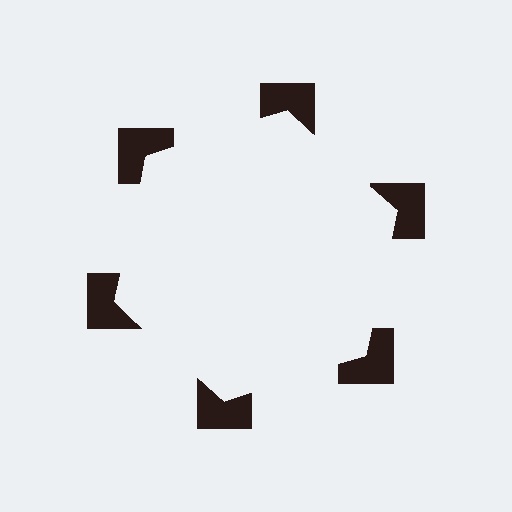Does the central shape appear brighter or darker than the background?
It typically appears slightly brighter than the background, even though no actual brightness change is drawn.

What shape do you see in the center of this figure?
An illusory hexagon — its edges are inferred from the aligned wedge cuts in the notched squares, not physically drawn.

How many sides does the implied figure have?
6 sides.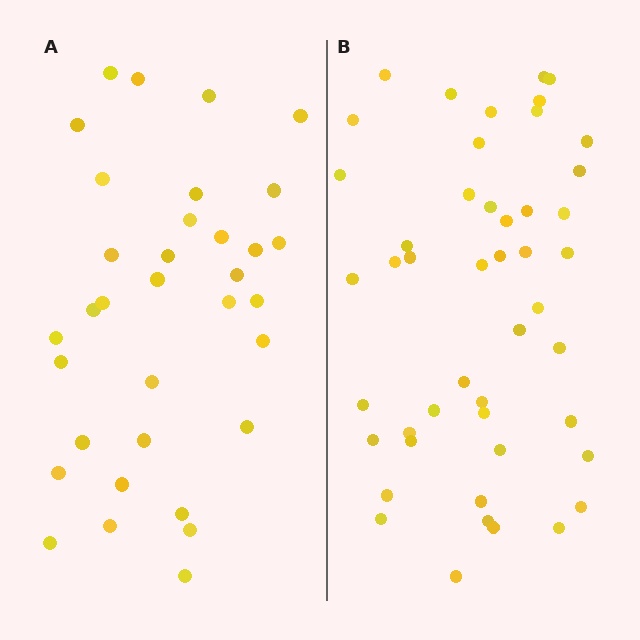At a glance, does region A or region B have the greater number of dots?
Region B (the right region) has more dots.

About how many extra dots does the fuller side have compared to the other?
Region B has approximately 15 more dots than region A.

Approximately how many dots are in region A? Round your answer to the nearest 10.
About 30 dots. (The exact count is 34, which rounds to 30.)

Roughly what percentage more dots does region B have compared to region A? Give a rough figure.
About 40% more.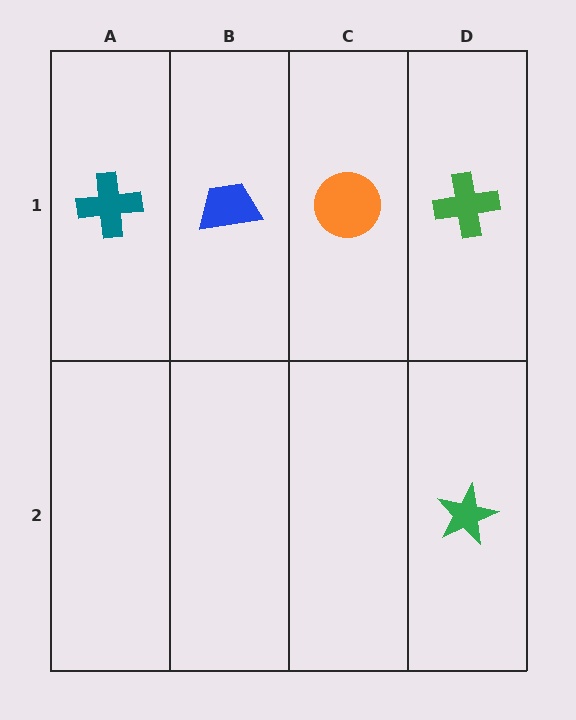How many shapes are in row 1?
4 shapes.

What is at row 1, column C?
An orange circle.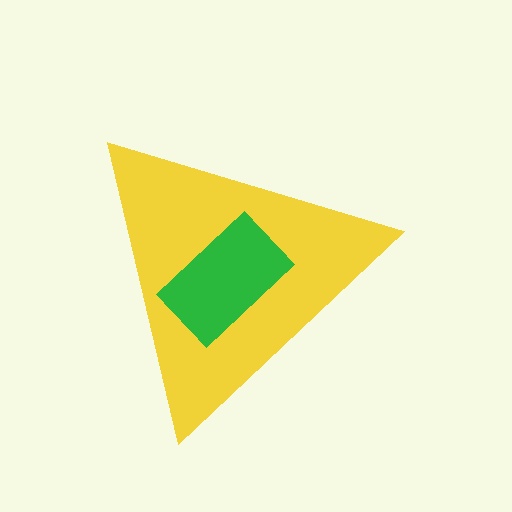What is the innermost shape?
The green rectangle.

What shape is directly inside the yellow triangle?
The green rectangle.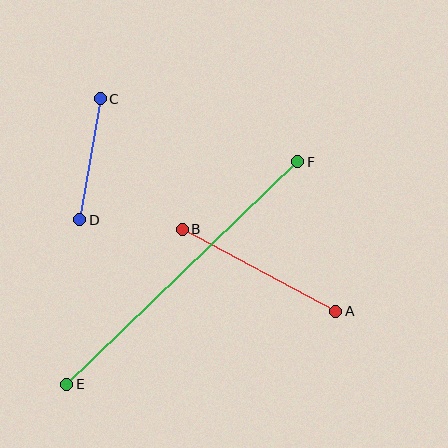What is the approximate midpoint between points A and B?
The midpoint is at approximately (259, 270) pixels.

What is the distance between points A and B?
The distance is approximately 174 pixels.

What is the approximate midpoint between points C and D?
The midpoint is at approximately (90, 159) pixels.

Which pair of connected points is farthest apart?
Points E and F are farthest apart.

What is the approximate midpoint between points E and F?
The midpoint is at approximately (182, 273) pixels.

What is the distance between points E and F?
The distance is approximately 321 pixels.